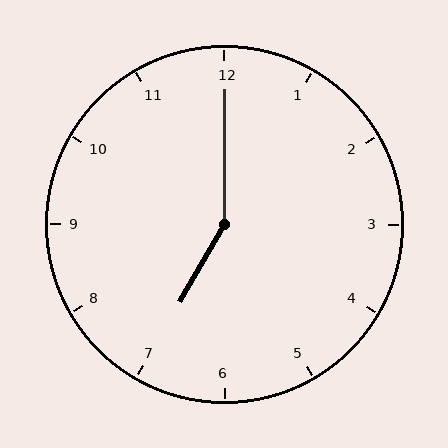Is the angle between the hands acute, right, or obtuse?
It is obtuse.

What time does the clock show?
7:00.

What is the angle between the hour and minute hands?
Approximately 150 degrees.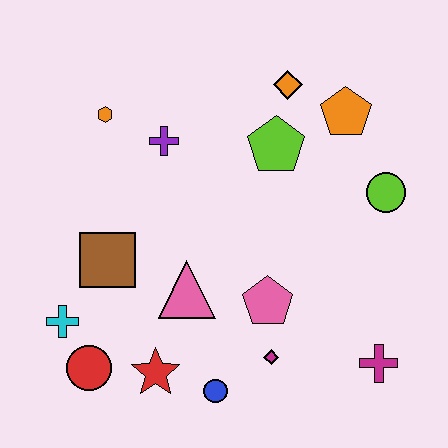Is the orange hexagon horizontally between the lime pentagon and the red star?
No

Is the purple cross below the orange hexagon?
Yes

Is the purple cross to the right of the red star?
Yes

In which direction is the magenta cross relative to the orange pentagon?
The magenta cross is below the orange pentagon.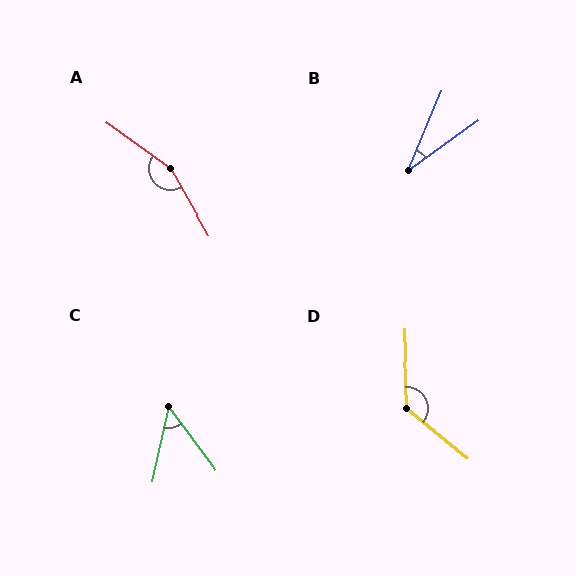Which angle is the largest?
A, at approximately 155 degrees.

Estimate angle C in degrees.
Approximately 49 degrees.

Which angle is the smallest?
B, at approximately 31 degrees.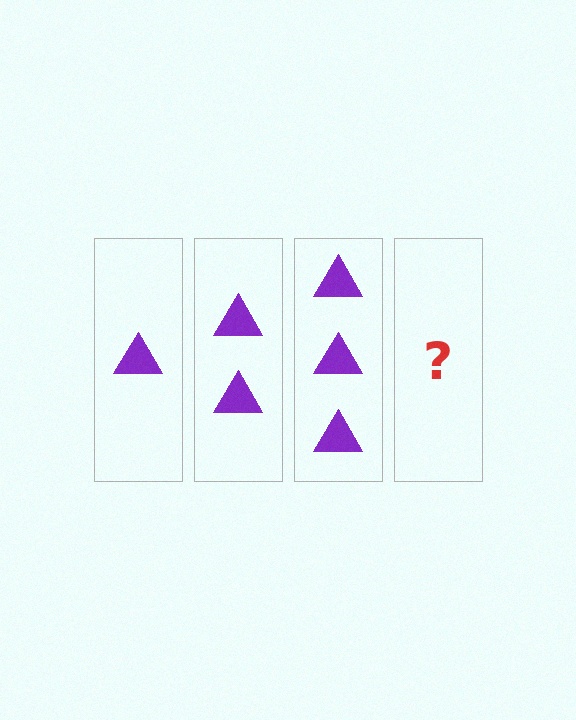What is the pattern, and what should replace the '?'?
The pattern is that each step adds one more triangle. The '?' should be 4 triangles.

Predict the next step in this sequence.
The next step is 4 triangles.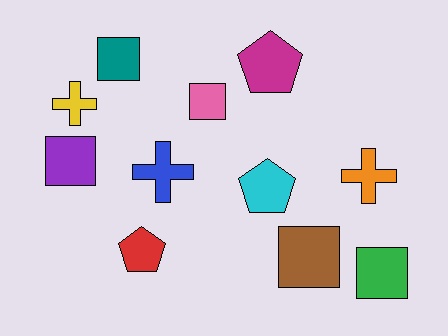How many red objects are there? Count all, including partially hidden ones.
There is 1 red object.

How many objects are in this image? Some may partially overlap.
There are 11 objects.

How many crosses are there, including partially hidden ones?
There are 3 crosses.